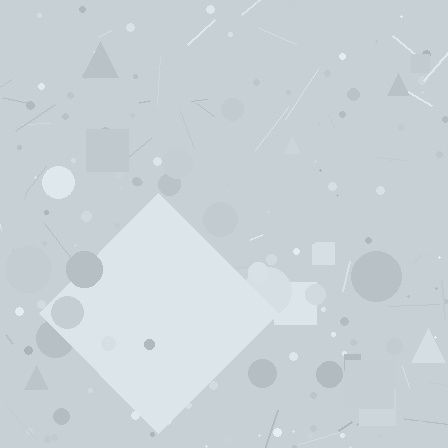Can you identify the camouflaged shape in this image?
The camouflaged shape is a diamond.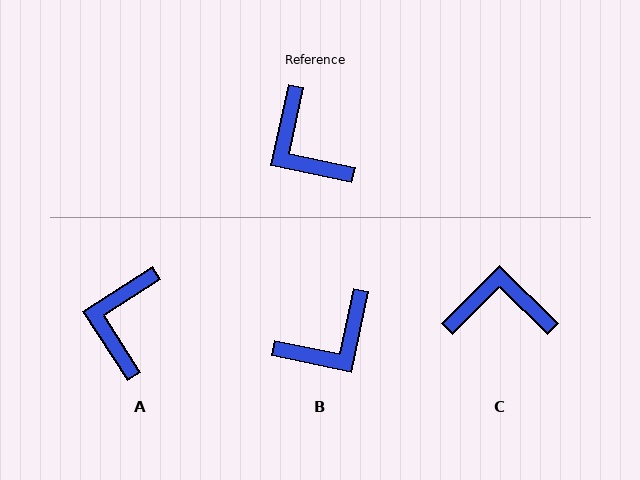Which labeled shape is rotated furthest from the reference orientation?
C, about 123 degrees away.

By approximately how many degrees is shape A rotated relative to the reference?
Approximately 45 degrees clockwise.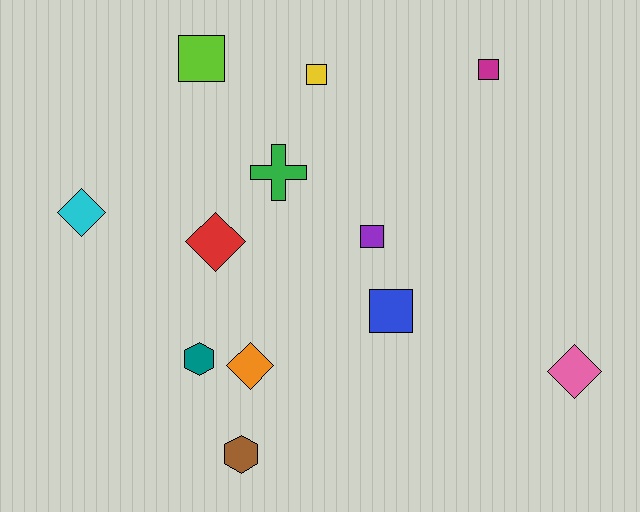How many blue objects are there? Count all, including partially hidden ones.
There is 1 blue object.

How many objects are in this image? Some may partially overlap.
There are 12 objects.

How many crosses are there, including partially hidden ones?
There is 1 cross.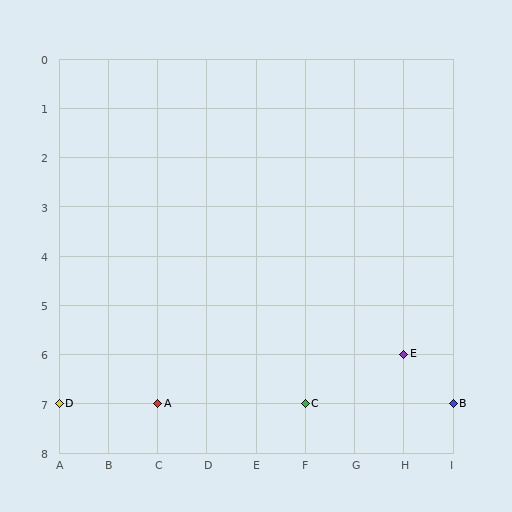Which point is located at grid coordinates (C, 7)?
Point A is at (C, 7).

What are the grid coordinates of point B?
Point B is at grid coordinates (I, 7).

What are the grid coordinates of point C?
Point C is at grid coordinates (F, 7).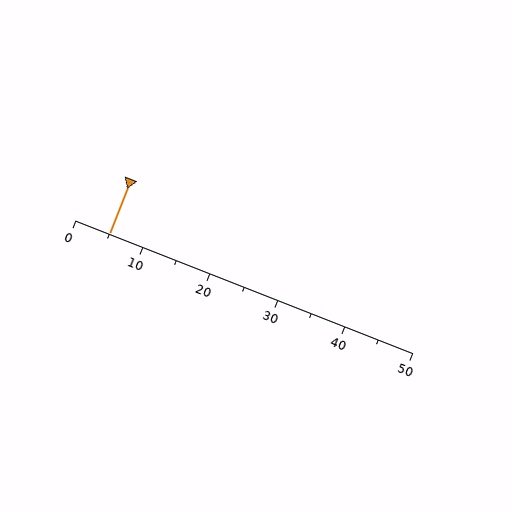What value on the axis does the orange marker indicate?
The marker indicates approximately 5.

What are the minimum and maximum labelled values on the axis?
The axis runs from 0 to 50.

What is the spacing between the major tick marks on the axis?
The major ticks are spaced 10 apart.